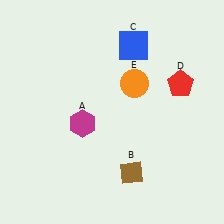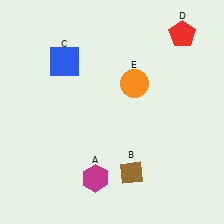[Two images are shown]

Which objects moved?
The objects that moved are: the magenta hexagon (A), the blue square (C), the red pentagon (D).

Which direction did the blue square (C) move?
The blue square (C) moved left.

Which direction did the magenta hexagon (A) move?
The magenta hexagon (A) moved down.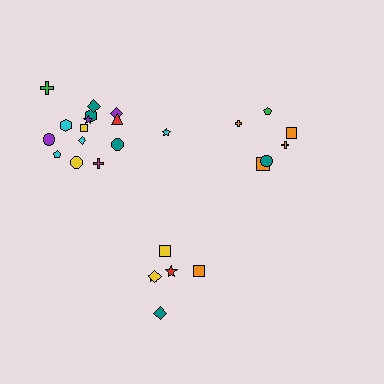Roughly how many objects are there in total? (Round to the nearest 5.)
Roughly 25 objects in total.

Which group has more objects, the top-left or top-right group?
The top-left group.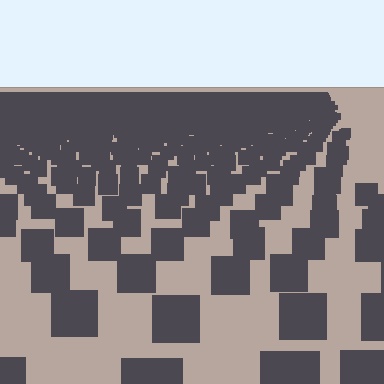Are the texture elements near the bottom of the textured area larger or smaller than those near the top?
Larger. Near the bottom, elements are closer to the viewer and appear at a bigger on-screen size.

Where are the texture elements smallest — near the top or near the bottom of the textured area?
Near the top.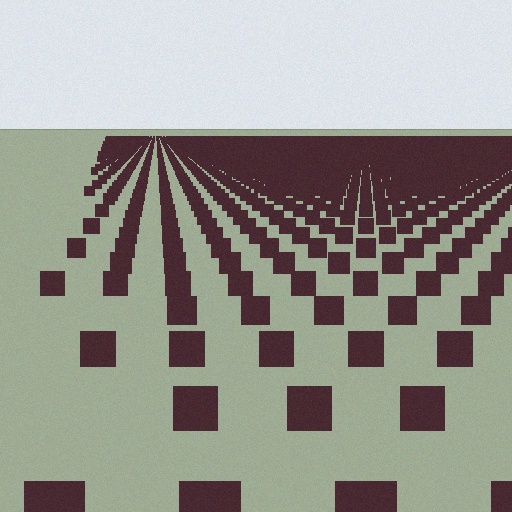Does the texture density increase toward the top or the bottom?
Density increases toward the top.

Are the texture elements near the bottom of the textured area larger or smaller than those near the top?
Larger. Near the bottom, elements are closer to the viewer and appear at a bigger on-screen size.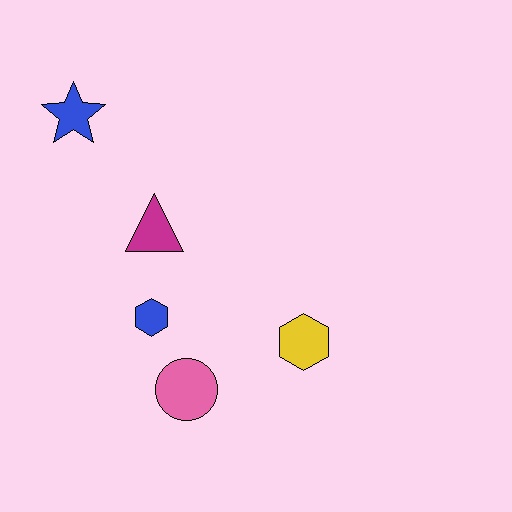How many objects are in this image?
There are 5 objects.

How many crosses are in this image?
There are no crosses.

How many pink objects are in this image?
There is 1 pink object.